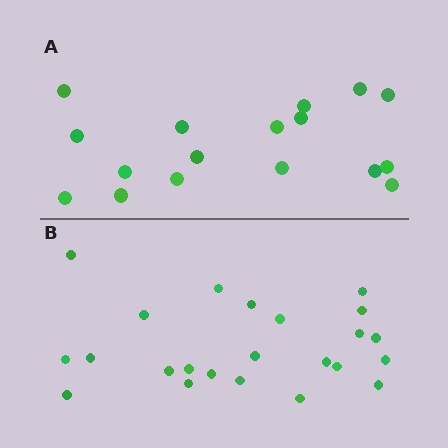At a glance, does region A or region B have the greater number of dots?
Region B (the bottom region) has more dots.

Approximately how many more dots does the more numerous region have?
Region B has about 6 more dots than region A.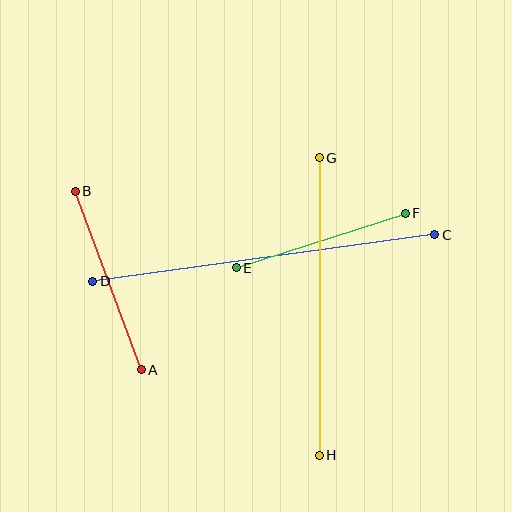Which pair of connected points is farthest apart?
Points C and D are farthest apart.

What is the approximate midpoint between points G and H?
The midpoint is at approximately (319, 307) pixels.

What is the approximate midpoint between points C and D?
The midpoint is at approximately (264, 258) pixels.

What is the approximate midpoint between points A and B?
The midpoint is at approximately (108, 280) pixels.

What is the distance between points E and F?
The distance is approximately 178 pixels.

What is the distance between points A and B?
The distance is approximately 191 pixels.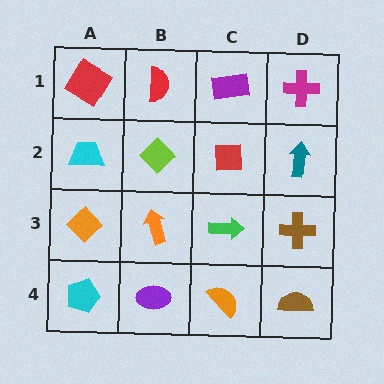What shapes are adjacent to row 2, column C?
A purple rectangle (row 1, column C), a green arrow (row 3, column C), a lime diamond (row 2, column B), a teal arrow (row 2, column D).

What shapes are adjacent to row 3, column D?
A teal arrow (row 2, column D), a brown semicircle (row 4, column D), a green arrow (row 3, column C).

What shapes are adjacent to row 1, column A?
A cyan trapezoid (row 2, column A), a red semicircle (row 1, column B).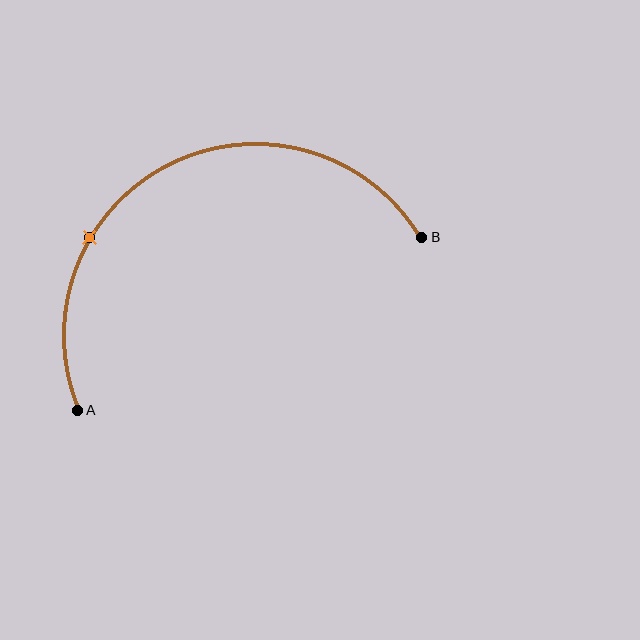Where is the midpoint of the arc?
The arc midpoint is the point on the curve farthest from the straight line joining A and B. It sits above that line.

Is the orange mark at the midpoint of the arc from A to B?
No. The orange mark lies on the arc but is closer to endpoint A. The arc midpoint would be at the point on the curve equidistant along the arc from both A and B.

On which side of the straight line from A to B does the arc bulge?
The arc bulges above the straight line connecting A and B.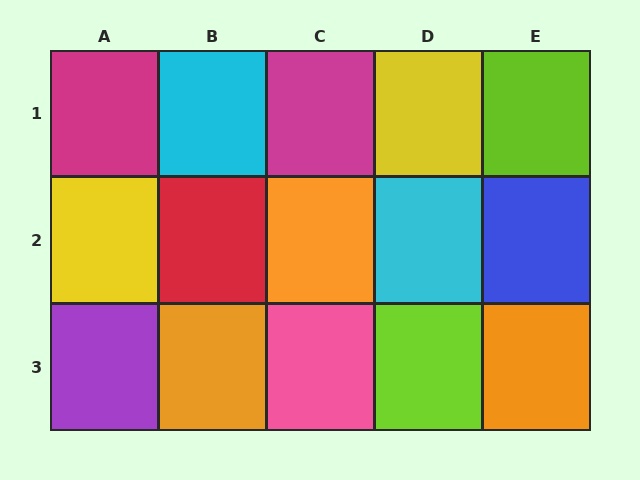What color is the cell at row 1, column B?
Cyan.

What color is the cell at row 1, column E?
Lime.